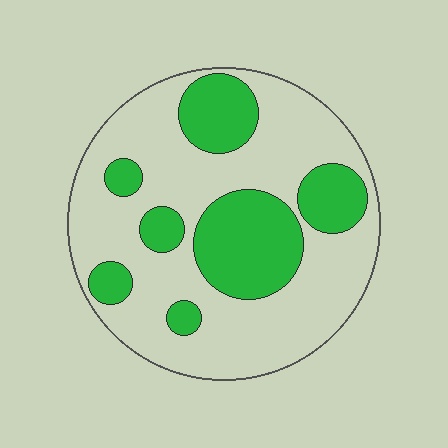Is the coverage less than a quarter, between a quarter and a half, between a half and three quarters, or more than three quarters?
Between a quarter and a half.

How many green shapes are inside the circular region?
7.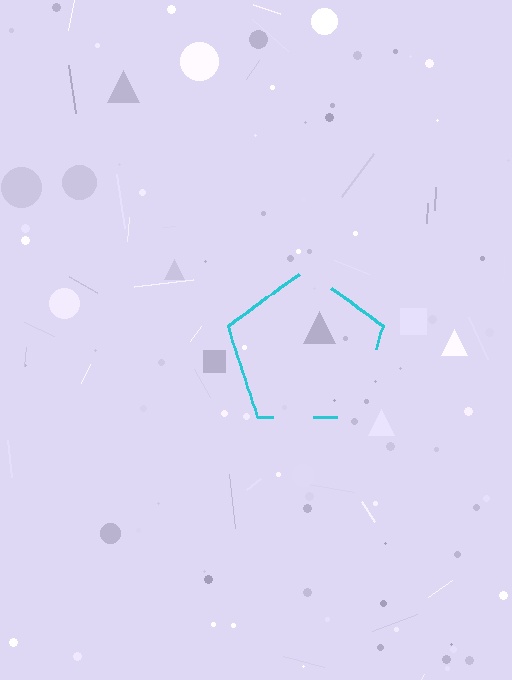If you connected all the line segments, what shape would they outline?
They would outline a pentagon.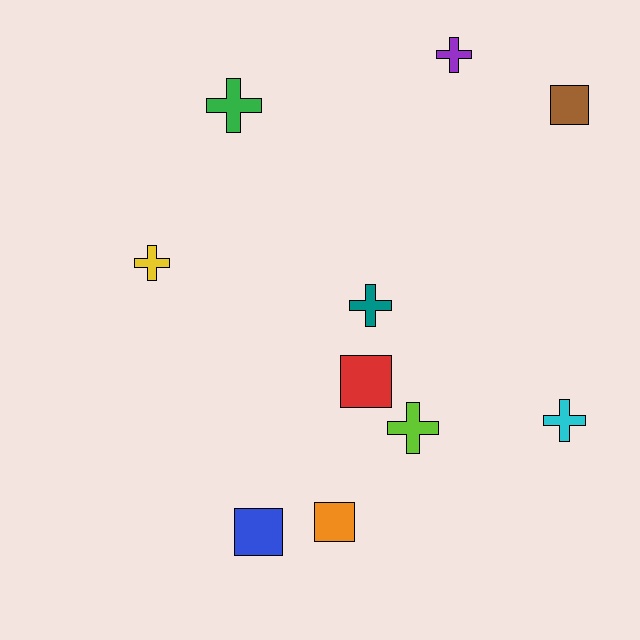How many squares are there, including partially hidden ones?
There are 4 squares.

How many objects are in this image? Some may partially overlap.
There are 10 objects.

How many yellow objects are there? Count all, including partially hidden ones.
There is 1 yellow object.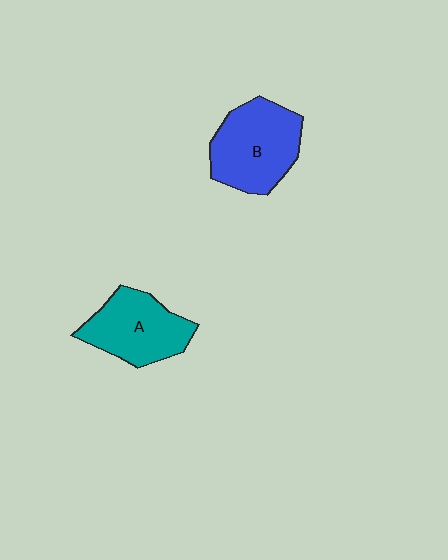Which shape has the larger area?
Shape B (blue).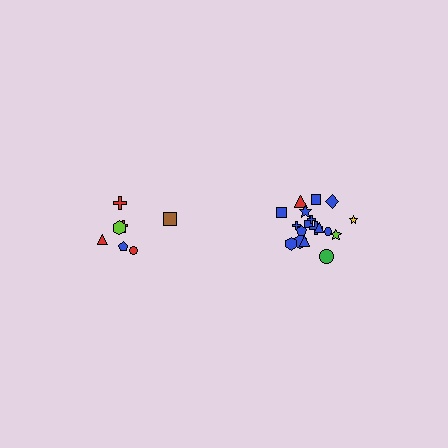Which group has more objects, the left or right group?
The right group.